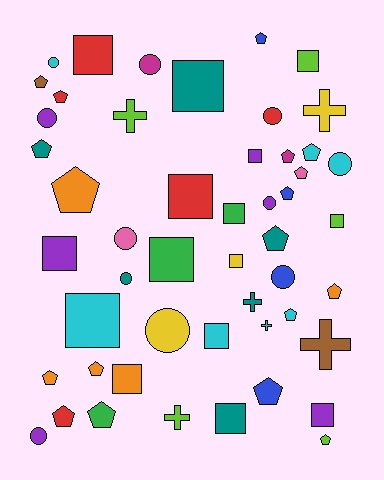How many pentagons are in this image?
There are 18 pentagons.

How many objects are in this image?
There are 50 objects.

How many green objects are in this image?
There are 3 green objects.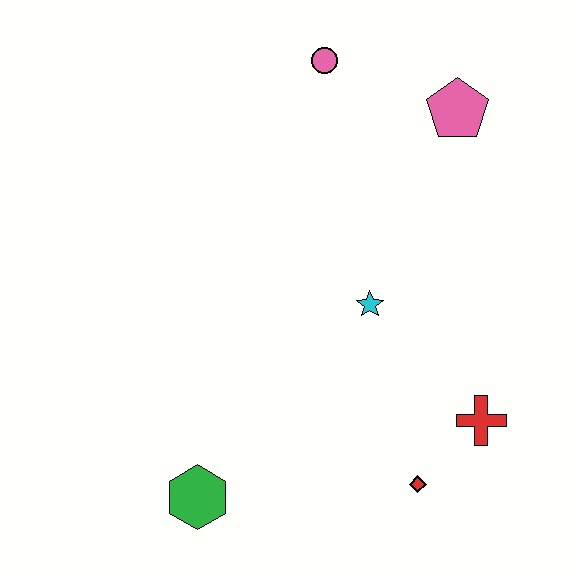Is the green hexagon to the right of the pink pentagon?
No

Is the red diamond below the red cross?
Yes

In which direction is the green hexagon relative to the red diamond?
The green hexagon is to the left of the red diamond.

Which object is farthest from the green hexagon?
The pink pentagon is farthest from the green hexagon.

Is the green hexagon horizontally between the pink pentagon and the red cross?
No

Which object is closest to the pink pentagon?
The pink circle is closest to the pink pentagon.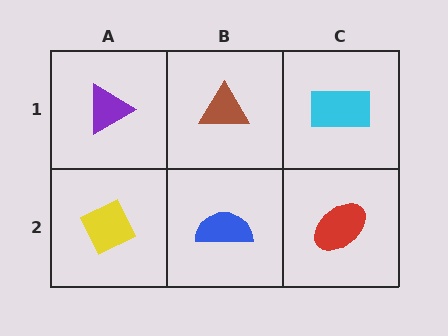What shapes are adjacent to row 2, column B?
A brown triangle (row 1, column B), a yellow diamond (row 2, column A), a red ellipse (row 2, column C).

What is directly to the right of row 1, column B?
A cyan rectangle.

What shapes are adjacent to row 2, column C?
A cyan rectangle (row 1, column C), a blue semicircle (row 2, column B).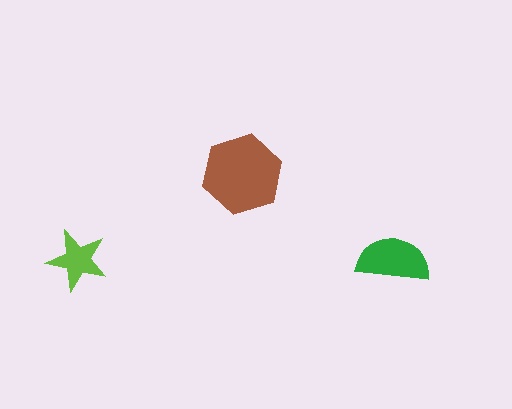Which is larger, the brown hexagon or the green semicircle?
The brown hexagon.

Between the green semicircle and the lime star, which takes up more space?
The green semicircle.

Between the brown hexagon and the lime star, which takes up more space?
The brown hexagon.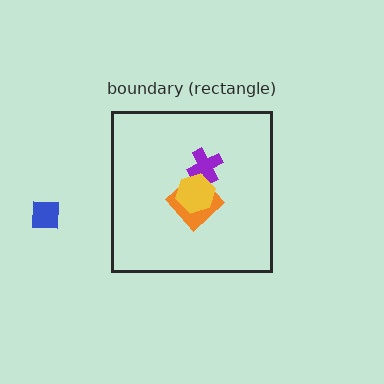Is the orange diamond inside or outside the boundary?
Inside.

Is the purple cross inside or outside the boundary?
Inside.